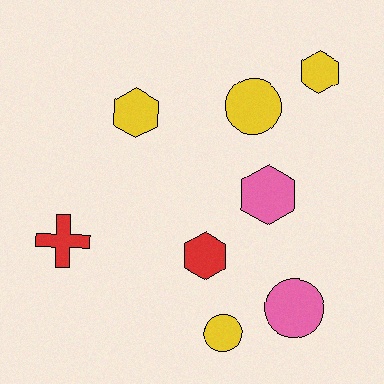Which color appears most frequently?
Yellow, with 4 objects.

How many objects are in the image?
There are 8 objects.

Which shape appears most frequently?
Hexagon, with 4 objects.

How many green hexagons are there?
There are no green hexagons.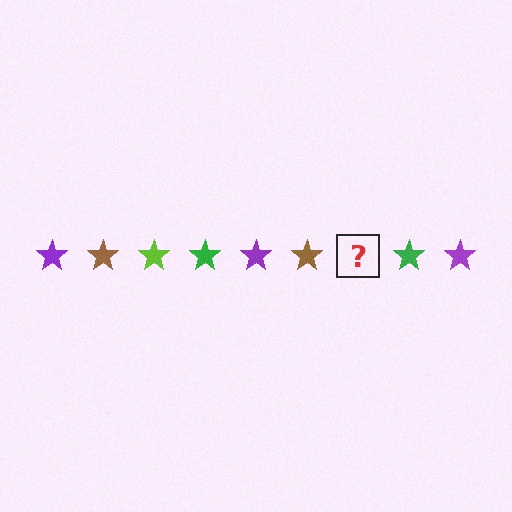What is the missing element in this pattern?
The missing element is a lime star.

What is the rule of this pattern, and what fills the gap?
The rule is that the pattern cycles through purple, brown, lime, green stars. The gap should be filled with a lime star.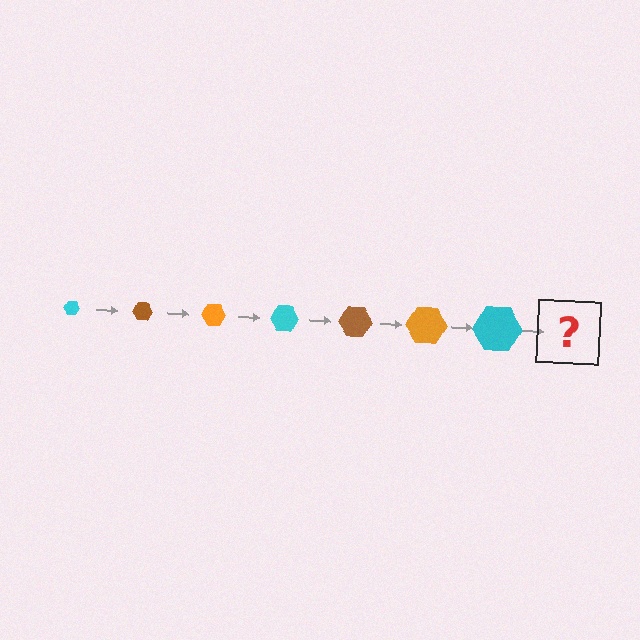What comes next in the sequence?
The next element should be a brown hexagon, larger than the previous one.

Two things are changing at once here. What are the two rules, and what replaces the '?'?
The two rules are that the hexagon grows larger each step and the color cycles through cyan, brown, and orange. The '?' should be a brown hexagon, larger than the previous one.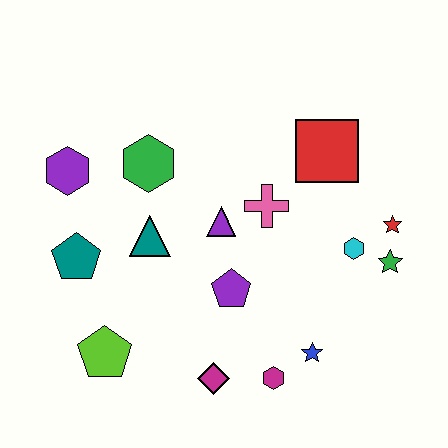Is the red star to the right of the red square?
Yes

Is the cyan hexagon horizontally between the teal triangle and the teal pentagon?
No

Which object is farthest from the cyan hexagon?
The purple hexagon is farthest from the cyan hexagon.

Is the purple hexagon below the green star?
No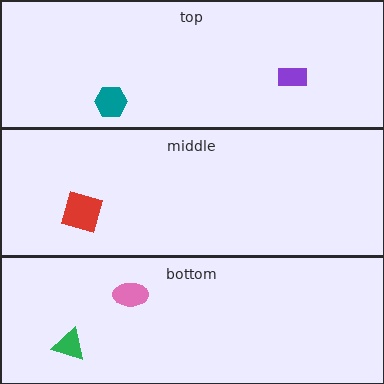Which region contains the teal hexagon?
The top region.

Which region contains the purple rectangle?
The top region.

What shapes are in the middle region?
The red square.